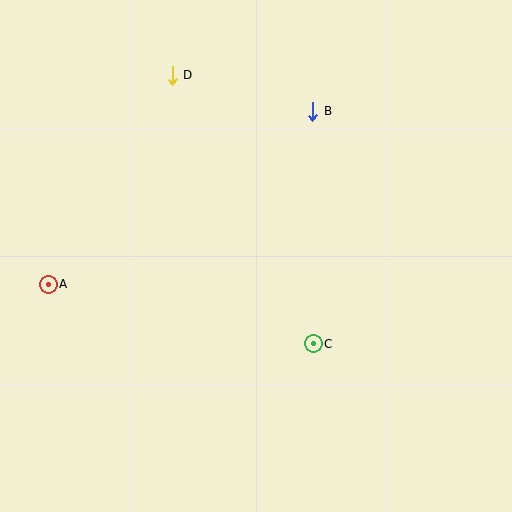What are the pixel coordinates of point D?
Point D is at (172, 75).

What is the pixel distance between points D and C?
The distance between D and C is 303 pixels.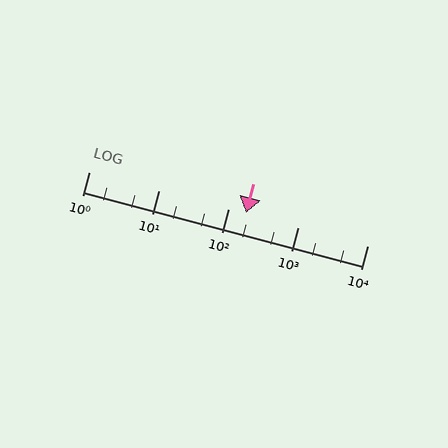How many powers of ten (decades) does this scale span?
The scale spans 4 decades, from 1 to 10000.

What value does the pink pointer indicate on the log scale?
The pointer indicates approximately 180.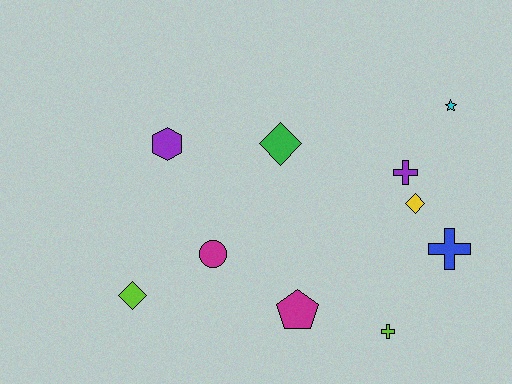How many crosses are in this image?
There are 3 crosses.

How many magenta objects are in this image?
There are 2 magenta objects.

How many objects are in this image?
There are 10 objects.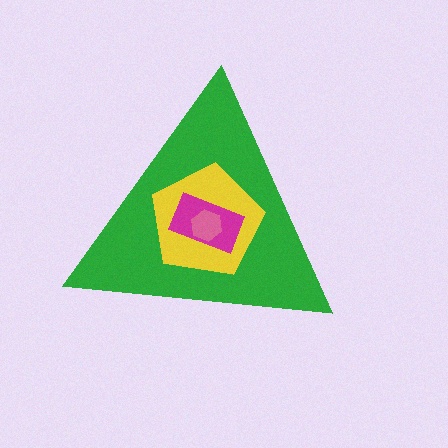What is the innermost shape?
The pink hexagon.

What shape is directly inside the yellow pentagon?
The magenta rectangle.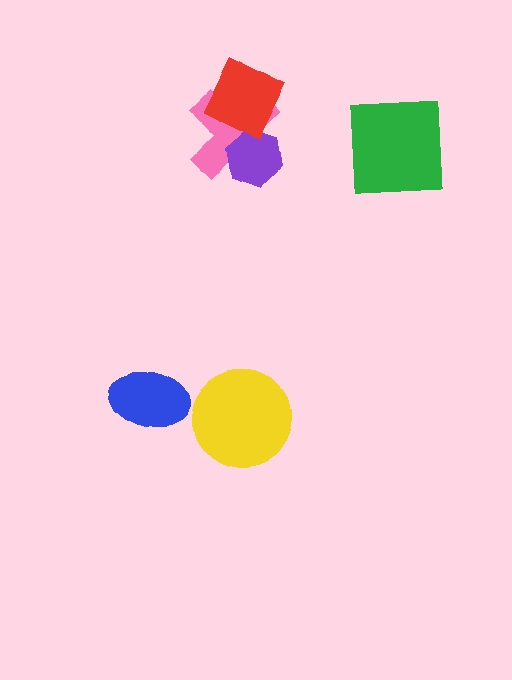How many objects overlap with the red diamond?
2 objects overlap with the red diamond.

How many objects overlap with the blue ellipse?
0 objects overlap with the blue ellipse.